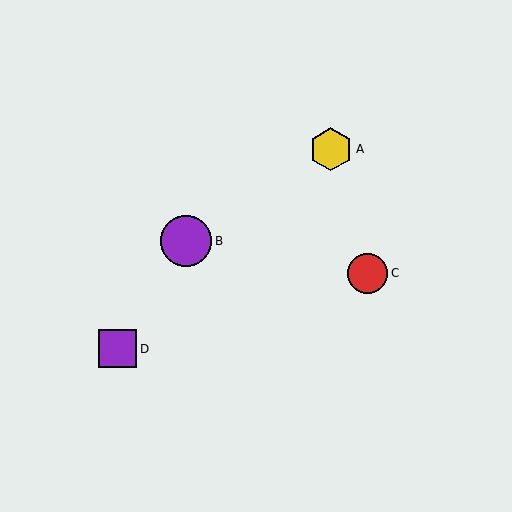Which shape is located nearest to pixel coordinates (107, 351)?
The purple square (labeled D) at (118, 349) is nearest to that location.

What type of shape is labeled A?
Shape A is a yellow hexagon.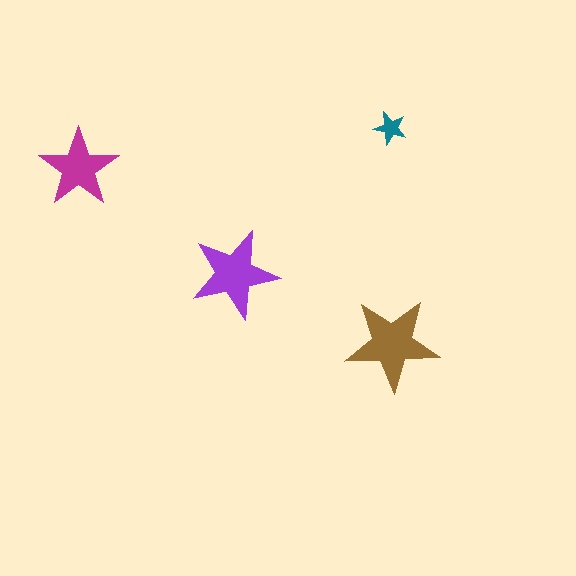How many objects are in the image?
There are 4 objects in the image.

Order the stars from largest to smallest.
the brown one, the purple one, the magenta one, the teal one.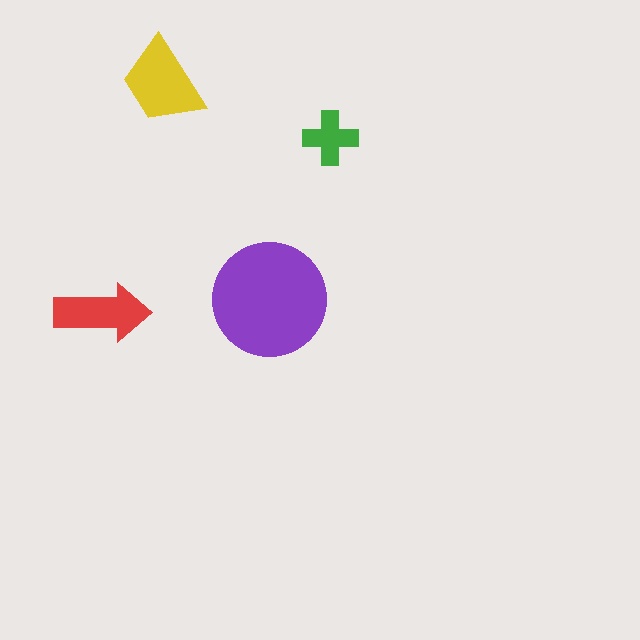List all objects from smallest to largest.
The green cross, the red arrow, the yellow trapezoid, the purple circle.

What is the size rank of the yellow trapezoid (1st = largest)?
2nd.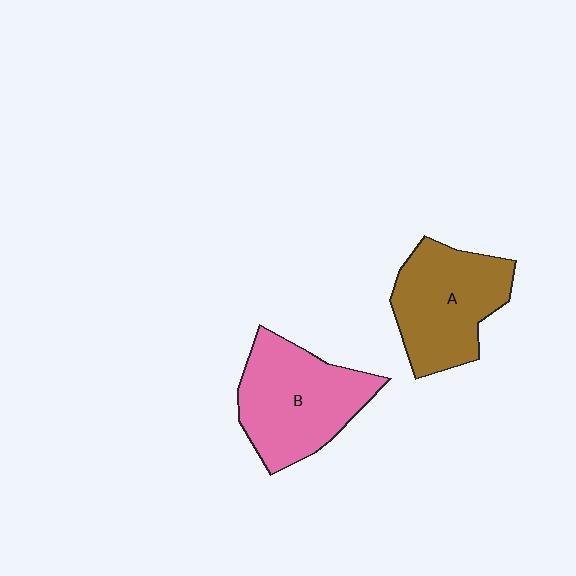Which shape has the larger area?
Shape B (pink).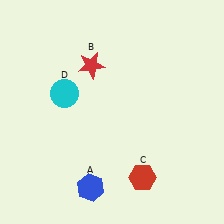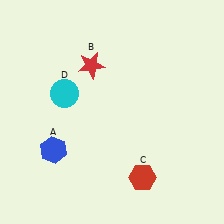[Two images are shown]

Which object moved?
The blue hexagon (A) moved up.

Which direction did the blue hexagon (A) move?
The blue hexagon (A) moved up.